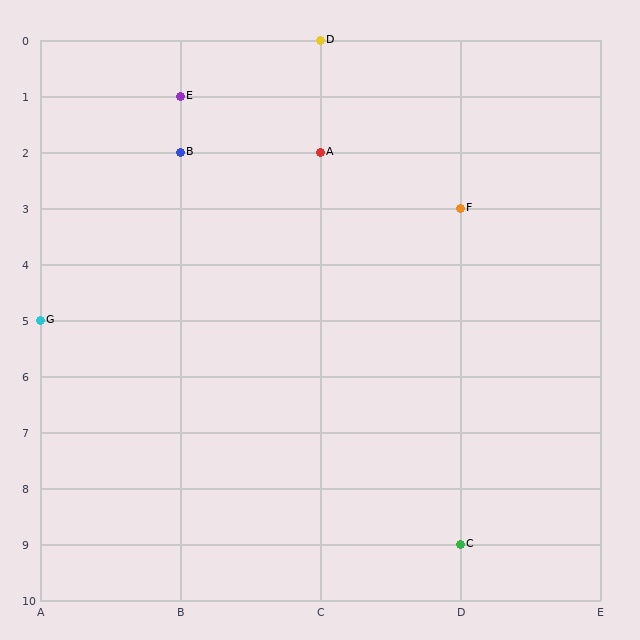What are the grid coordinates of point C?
Point C is at grid coordinates (D, 9).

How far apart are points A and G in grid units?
Points A and G are 2 columns and 3 rows apart (about 3.6 grid units diagonally).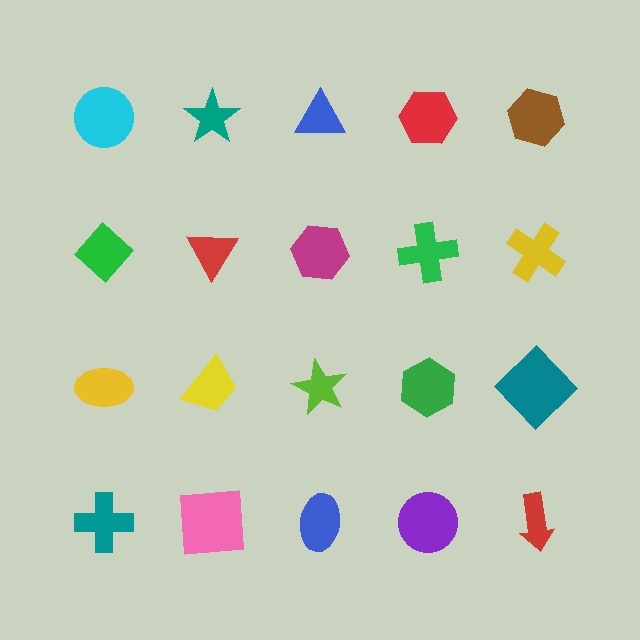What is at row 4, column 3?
A blue ellipse.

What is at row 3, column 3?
A lime star.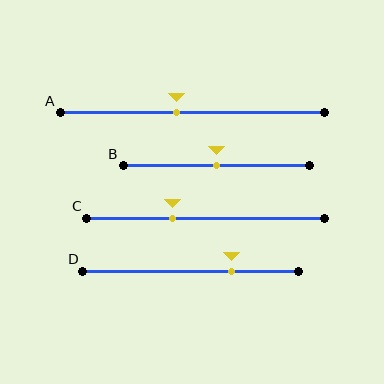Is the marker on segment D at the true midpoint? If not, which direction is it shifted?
No, the marker on segment D is shifted to the right by about 19% of the segment length.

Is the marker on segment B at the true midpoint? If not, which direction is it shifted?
Yes, the marker on segment B is at the true midpoint.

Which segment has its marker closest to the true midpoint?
Segment B has its marker closest to the true midpoint.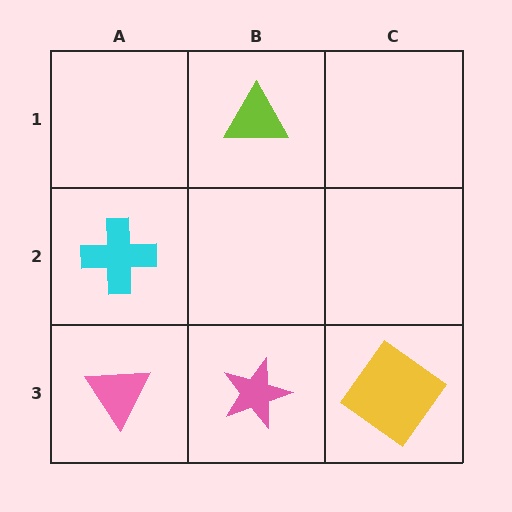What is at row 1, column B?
A lime triangle.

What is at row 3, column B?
A pink star.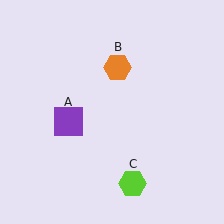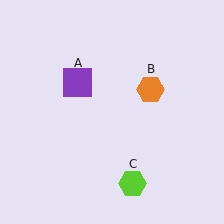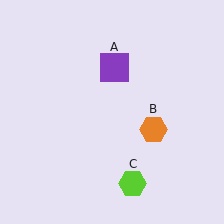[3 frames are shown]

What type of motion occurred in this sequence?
The purple square (object A), orange hexagon (object B) rotated clockwise around the center of the scene.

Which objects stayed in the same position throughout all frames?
Lime hexagon (object C) remained stationary.